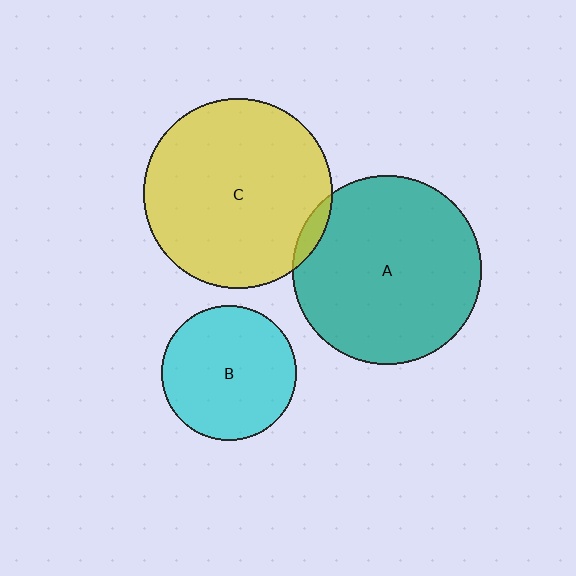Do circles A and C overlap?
Yes.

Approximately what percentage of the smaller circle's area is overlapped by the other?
Approximately 5%.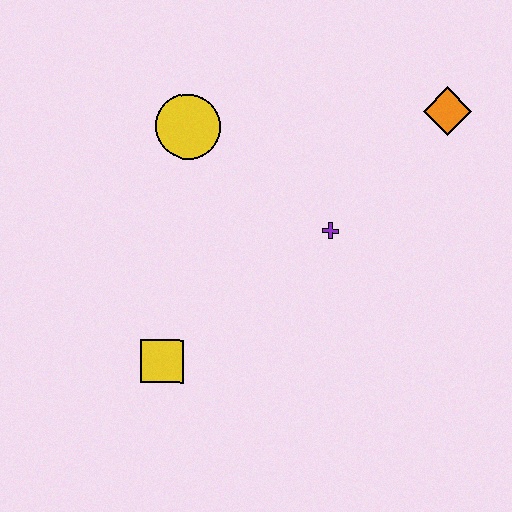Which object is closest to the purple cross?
The orange diamond is closest to the purple cross.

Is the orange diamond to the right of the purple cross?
Yes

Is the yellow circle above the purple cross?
Yes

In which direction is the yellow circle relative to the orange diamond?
The yellow circle is to the left of the orange diamond.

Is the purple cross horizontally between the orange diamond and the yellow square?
Yes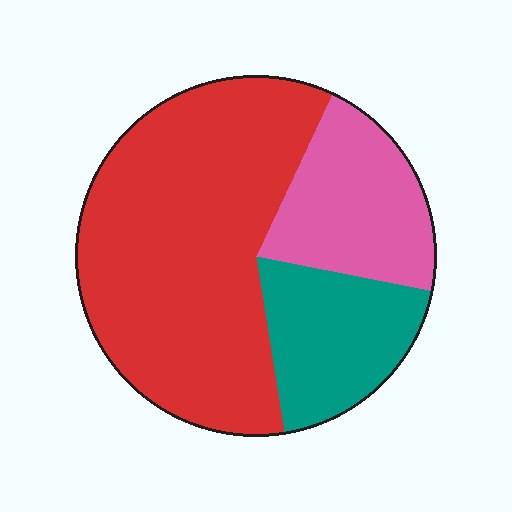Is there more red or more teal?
Red.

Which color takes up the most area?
Red, at roughly 60%.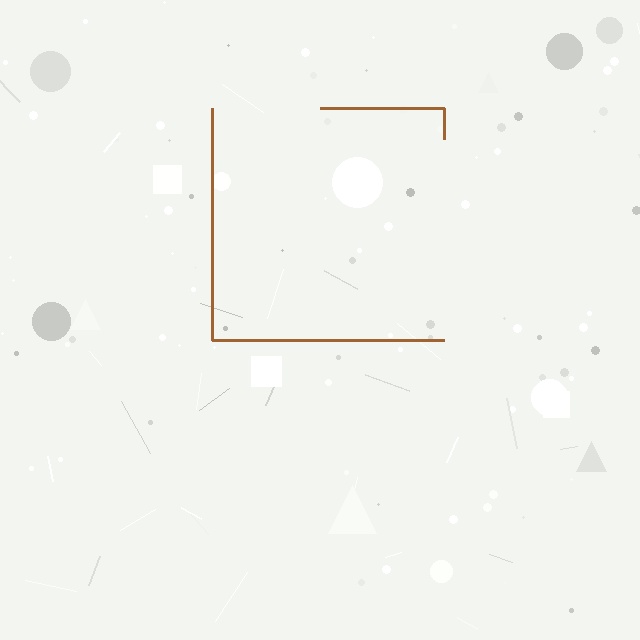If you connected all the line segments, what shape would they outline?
They would outline a square.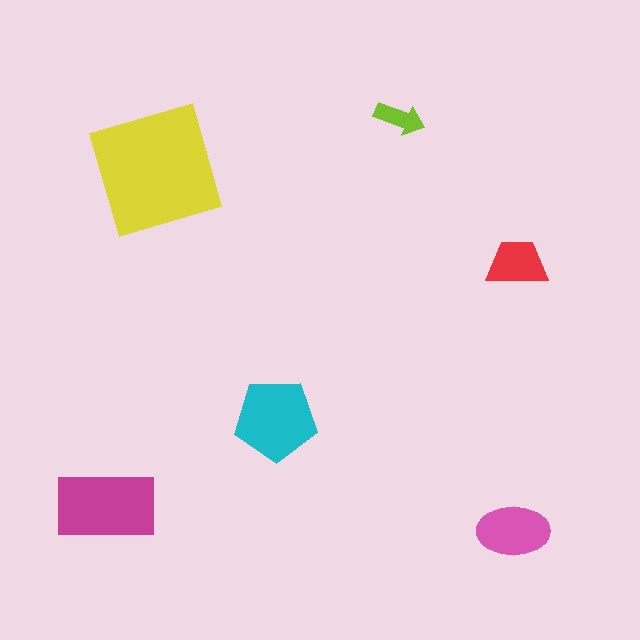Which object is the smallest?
The lime arrow.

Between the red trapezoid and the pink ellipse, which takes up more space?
The pink ellipse.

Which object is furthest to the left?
The magenta rectangle is leftmost.